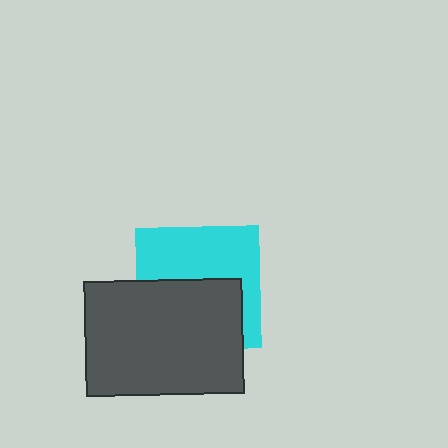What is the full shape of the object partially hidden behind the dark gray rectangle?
The partially hidden object is a cyan square.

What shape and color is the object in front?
The object in front is a dark gray rectangle.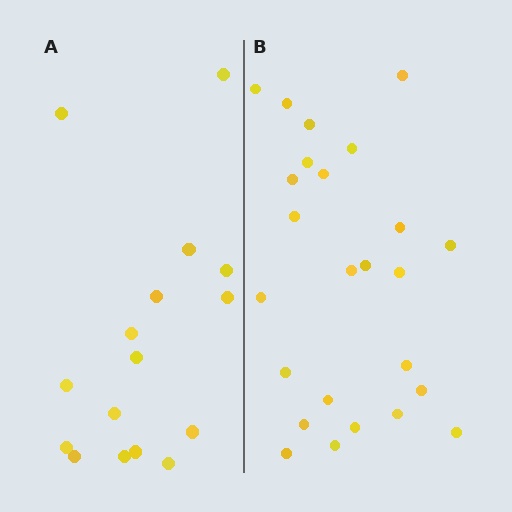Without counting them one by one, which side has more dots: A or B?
Region B (the right region) has more dots.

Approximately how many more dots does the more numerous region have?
Region B has roughly 8 or so more dots than region A.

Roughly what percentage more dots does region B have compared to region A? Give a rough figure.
About 55% more.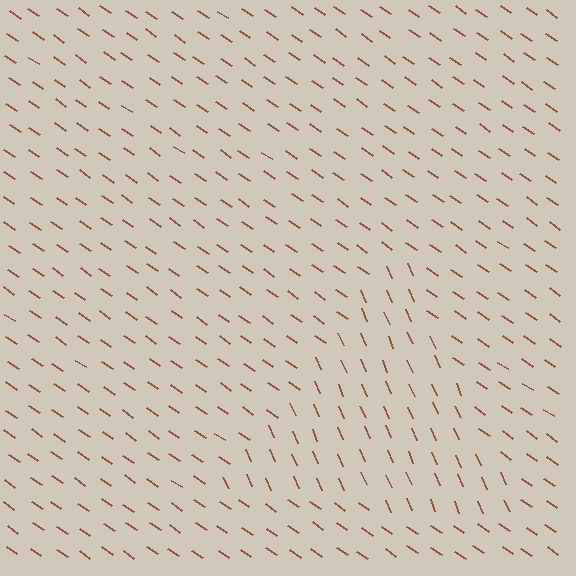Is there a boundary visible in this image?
Yes, there is a texture boundary formed by a change in line orientation.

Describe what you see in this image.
The image is filled with small brown line segments. A triangle region in the image has lines oriented differently from the surrounding lines, creating a visible texture boundary.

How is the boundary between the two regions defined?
The boundary is defined purely by a change in line orientation (approximately 32 degrees difference). All lines are the same color and thickness.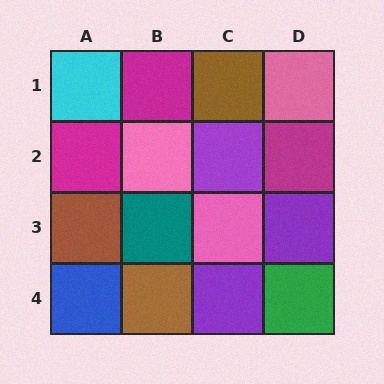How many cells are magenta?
3 cells are magenta.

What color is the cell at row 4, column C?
Purple.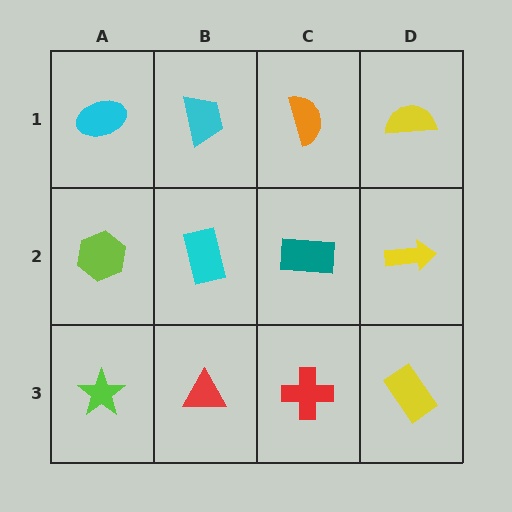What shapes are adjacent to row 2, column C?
An orange semicircle (row 1, column C), a red cross (row 3, column C), a cyan rectangle (row 2, column B), a yellow arrow (row 2, column D).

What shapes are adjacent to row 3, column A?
A lime hexagon (row 2, column A), a red triangle (row 3, column B).